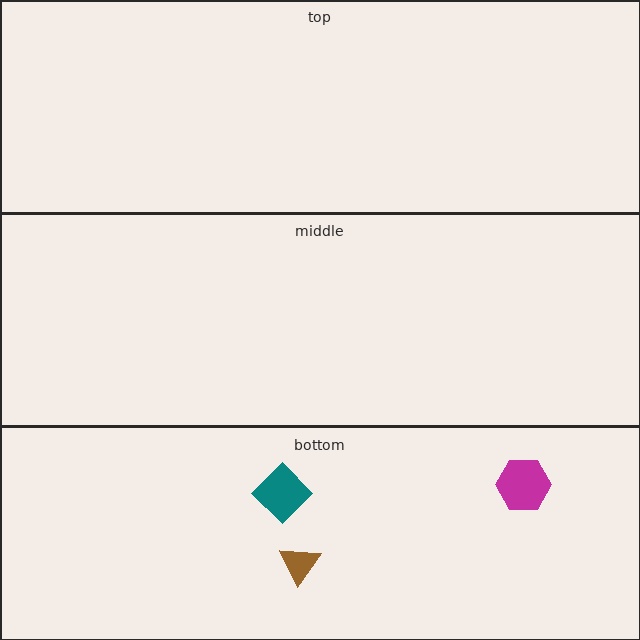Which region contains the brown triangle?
The bottom region.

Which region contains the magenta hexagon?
The bottom region.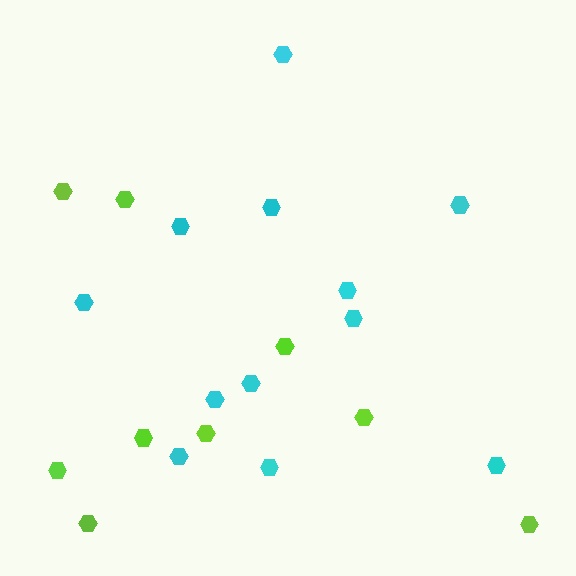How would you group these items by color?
There are 2 groups: one group of lime hexagons (9) and one group of cyan hexagons (12).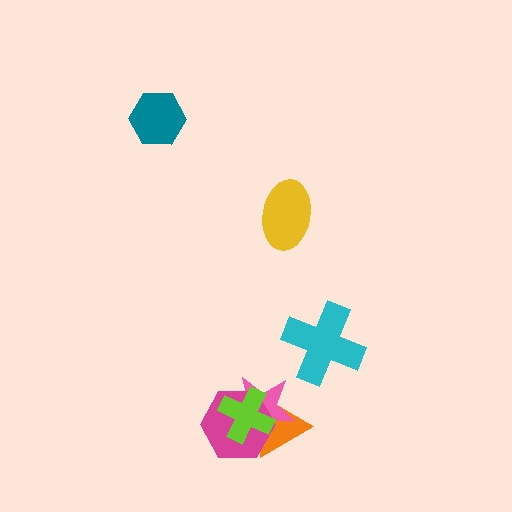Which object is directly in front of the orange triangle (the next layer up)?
The pink star is directly in front of the orange triangle.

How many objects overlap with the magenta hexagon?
3 objects overlap with the magenta hexagon.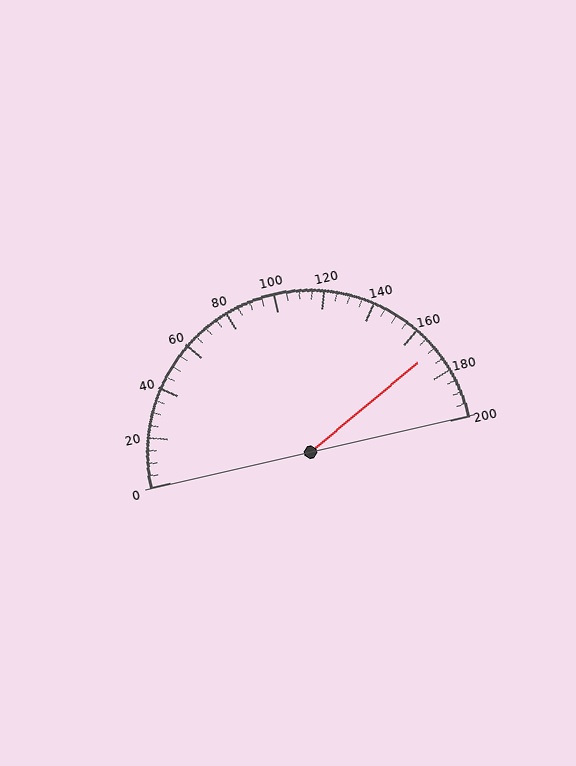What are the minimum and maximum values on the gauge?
The gauge ranges from 0 to 200.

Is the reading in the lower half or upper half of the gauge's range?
The reading is in the upper half of the range (0 to 200).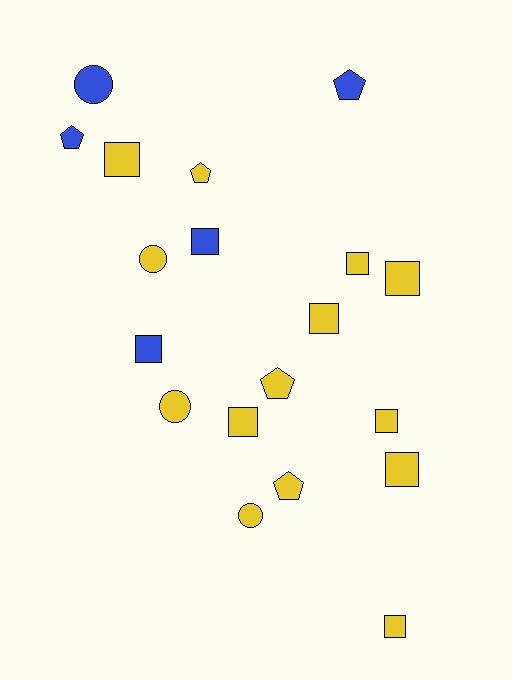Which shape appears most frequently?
Square, with 10 objects.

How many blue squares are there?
There are 2 blue squares.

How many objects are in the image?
There are 19 objects.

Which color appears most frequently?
Yellow, with 14 objects.